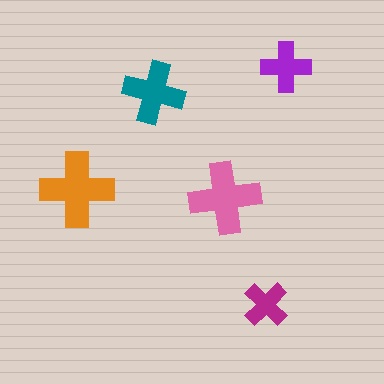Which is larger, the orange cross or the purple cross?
The orange one.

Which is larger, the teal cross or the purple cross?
The teal one.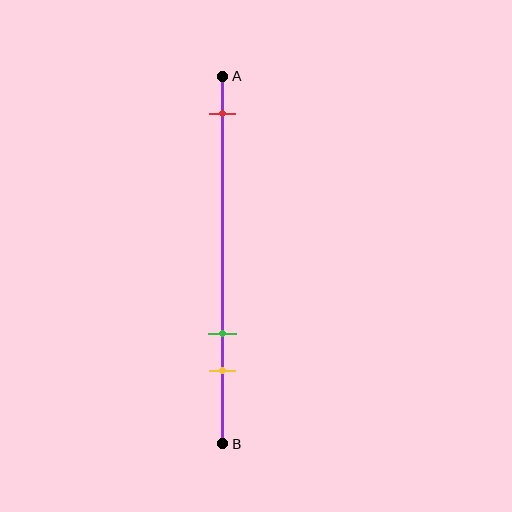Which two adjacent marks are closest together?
The green and yellow marks are the closest adjacent pair.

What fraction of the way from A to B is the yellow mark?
The yellow mark is approximately 80% (0.8) of the way from A to B.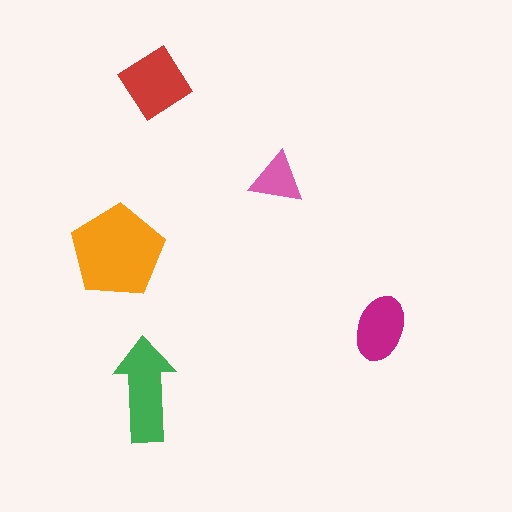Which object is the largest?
The orange pentagon.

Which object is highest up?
The red diamond is topmost.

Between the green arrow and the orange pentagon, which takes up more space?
The orange pentagon.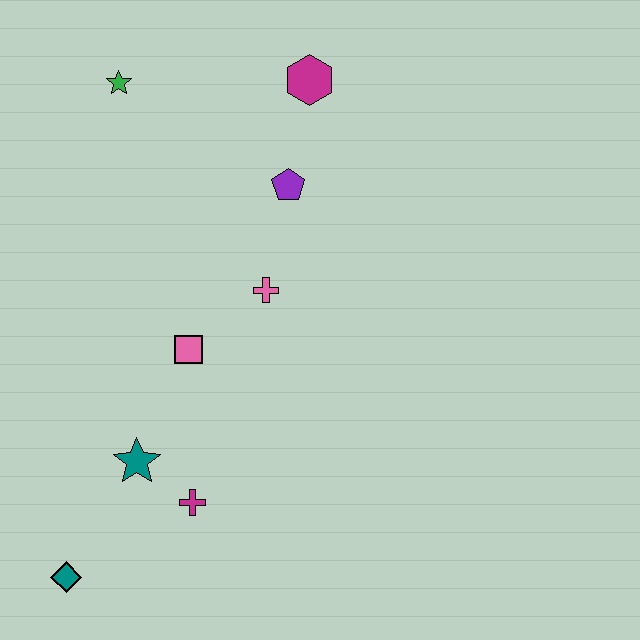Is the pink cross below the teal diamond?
No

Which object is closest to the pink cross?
The pink square is closest to the pink cross.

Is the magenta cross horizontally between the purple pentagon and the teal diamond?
Yes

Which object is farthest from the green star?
The teal diamond is farthest from the green star.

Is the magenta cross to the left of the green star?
No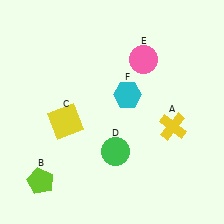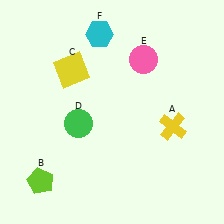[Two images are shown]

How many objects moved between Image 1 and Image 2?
3 objects moved between the two images.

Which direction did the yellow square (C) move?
The yellow square (C) moved up.